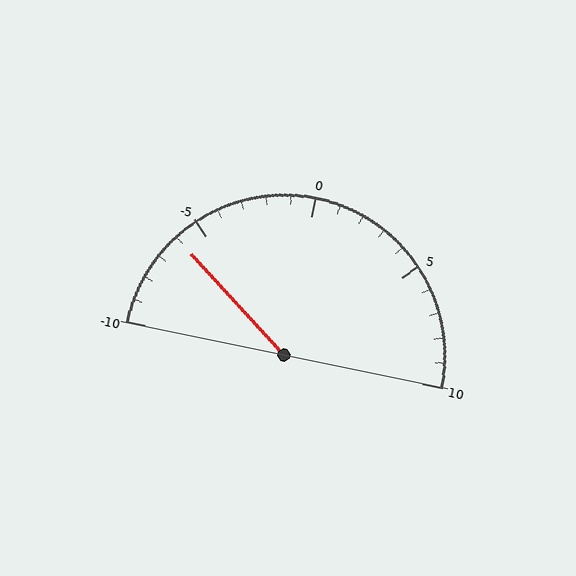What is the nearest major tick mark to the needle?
The nearest major tick mark is -5.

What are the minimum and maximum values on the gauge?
The gauge ranges from -10 to 10.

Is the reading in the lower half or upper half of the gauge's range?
The reading is in the lower half of the range (-10 to 10).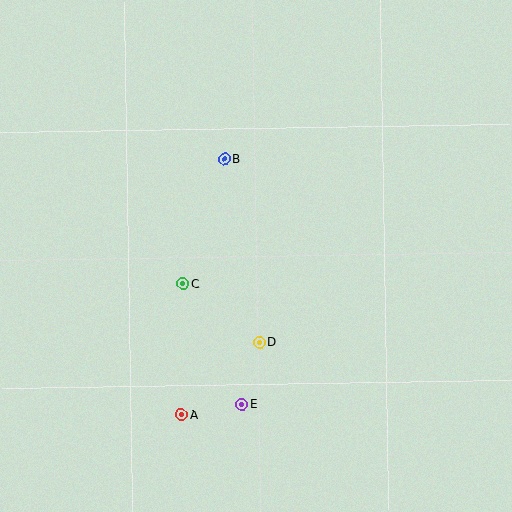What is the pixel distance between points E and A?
The distance between E and A is 62 pixels.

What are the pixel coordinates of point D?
Point D is at (260, 342).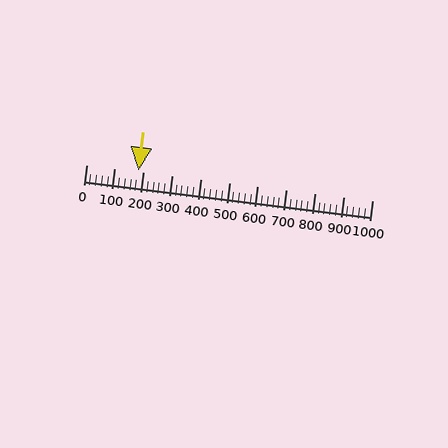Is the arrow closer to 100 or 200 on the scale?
The arrow is closer to 200.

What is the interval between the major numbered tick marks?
The major tick marks are spaced 100 units apart.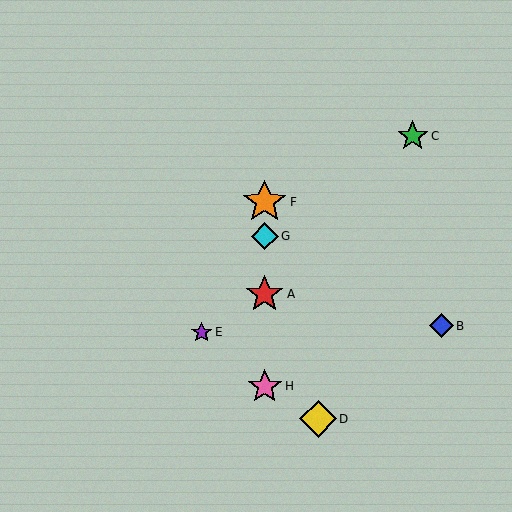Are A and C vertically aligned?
No, A is at x≈265 and C is at x≈413.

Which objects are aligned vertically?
Objects A, F, G, H are aligned vertically.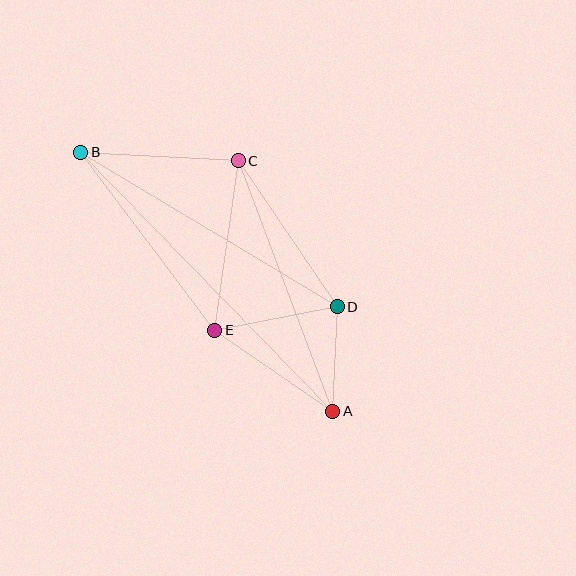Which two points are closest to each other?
Points A and D are closest to each other.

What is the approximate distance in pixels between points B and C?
The distance between B and C is approximately 158 pixels.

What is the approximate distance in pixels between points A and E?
The distance between A and E is approximately 143 pixels.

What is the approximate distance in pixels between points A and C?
The distance between A and C is approximately 267 pixels.